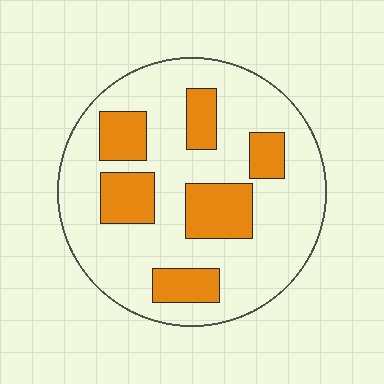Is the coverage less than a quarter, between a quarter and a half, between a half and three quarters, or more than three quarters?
Between a quarter and a half.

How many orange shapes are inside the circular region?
6.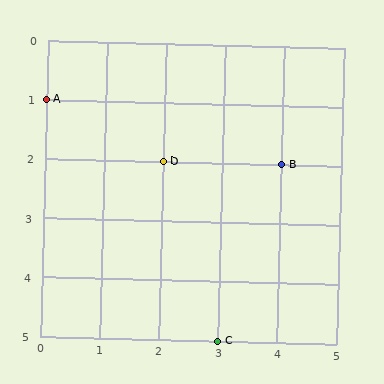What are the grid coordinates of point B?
Point B is at grid coordinates (4, 2).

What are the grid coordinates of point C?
Point C is at grid coordinates (3, 5).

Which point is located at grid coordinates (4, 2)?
Point B is at (4, 2).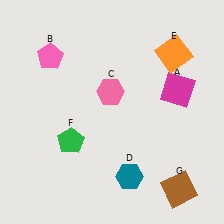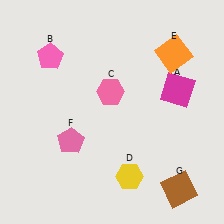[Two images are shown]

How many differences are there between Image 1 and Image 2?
There are 2 differences between the two images.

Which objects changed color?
D changed from teal to yellow. F changed from green to pink.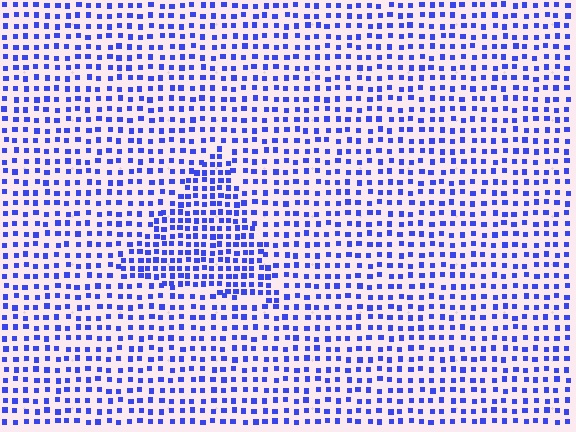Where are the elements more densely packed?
The elements are more densely packed inside the triangle boundary.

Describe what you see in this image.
The image contains small blue elements arranged at two different densities. A triangle-shaped region is visible where the elements are more densely packed than the surrounding area.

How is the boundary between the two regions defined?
The boundary is defined by a change in element density (approximately 1.7x ratio). All elements are the same color, size, and shape.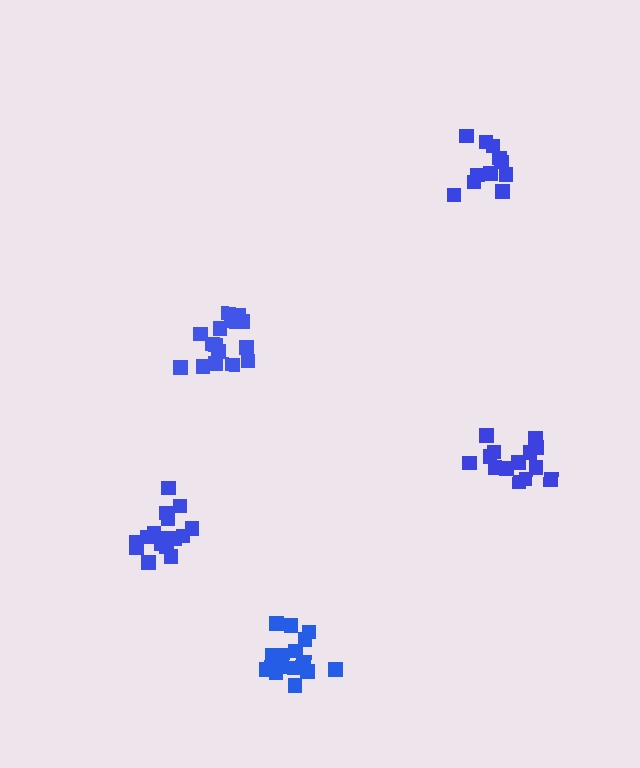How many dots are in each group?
Group 1: 15 dots, Group 2: 15 dots, Group 3: 11 dots, Group 4: 17 dots, Group 5: 16 dots (74 total).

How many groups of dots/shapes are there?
There are 5 groups.